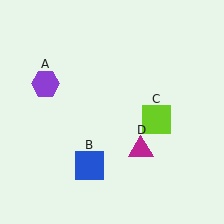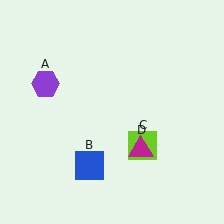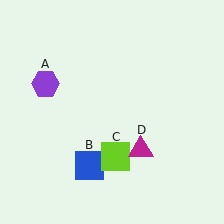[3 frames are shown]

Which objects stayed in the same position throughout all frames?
Purple hexagon (object A) and blue square (object B) and magenta triangle (object D) remained stationary.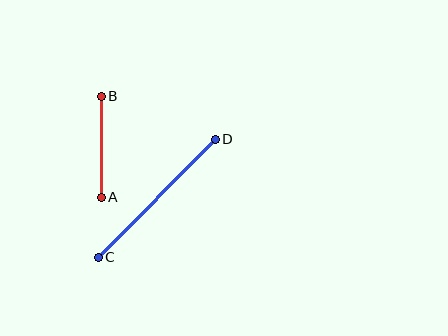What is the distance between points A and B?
The distance is approximately 101 pixels.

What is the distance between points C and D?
The distance is approximately 166 pixels.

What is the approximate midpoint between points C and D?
The midpoint is at approximately (157, 198) pixels.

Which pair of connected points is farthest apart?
Points C and D are farthest apart.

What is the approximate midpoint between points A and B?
The midpoint is at approximately (101, 147) pixels.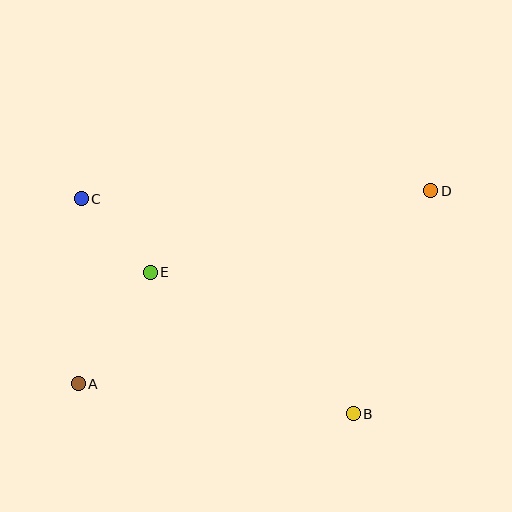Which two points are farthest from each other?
Points A and D are farthest from each other.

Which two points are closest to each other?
Points C and E are closest to each other.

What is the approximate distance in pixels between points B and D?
The distance between B and D is approximately 236 pixels.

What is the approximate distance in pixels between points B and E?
The distance between B and E is approximately 247 pixels.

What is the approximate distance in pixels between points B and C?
The distance between B and C is approximately 347 pixels.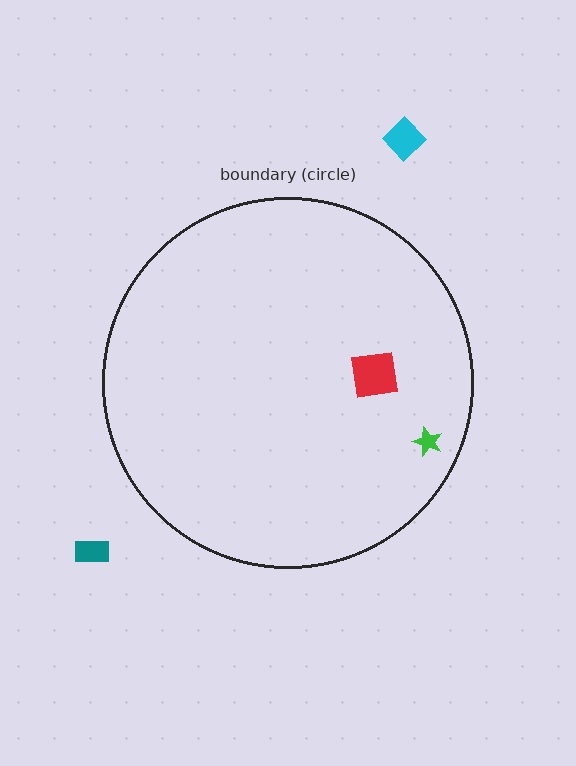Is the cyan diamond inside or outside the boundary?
Outside.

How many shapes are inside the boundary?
2 inside, 2 outside.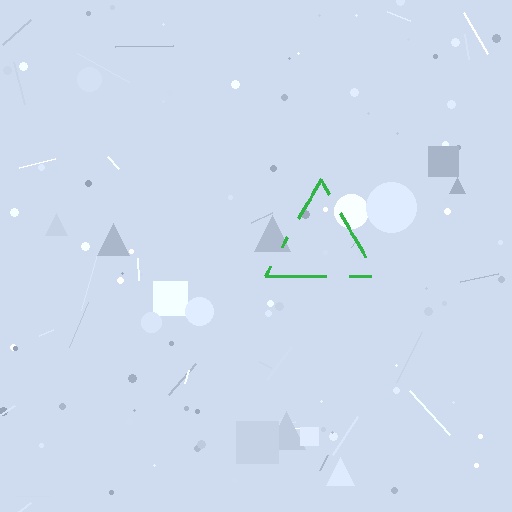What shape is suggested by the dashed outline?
The dashed outline suggests a triangle.